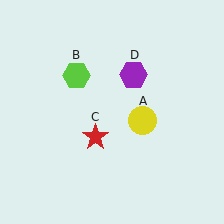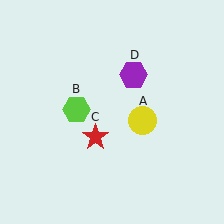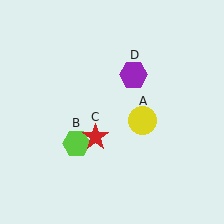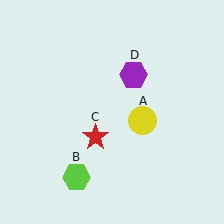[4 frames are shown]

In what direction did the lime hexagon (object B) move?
The lime hexagon (object B) moved down.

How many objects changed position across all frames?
1 object changed position: lime hexagon (object B).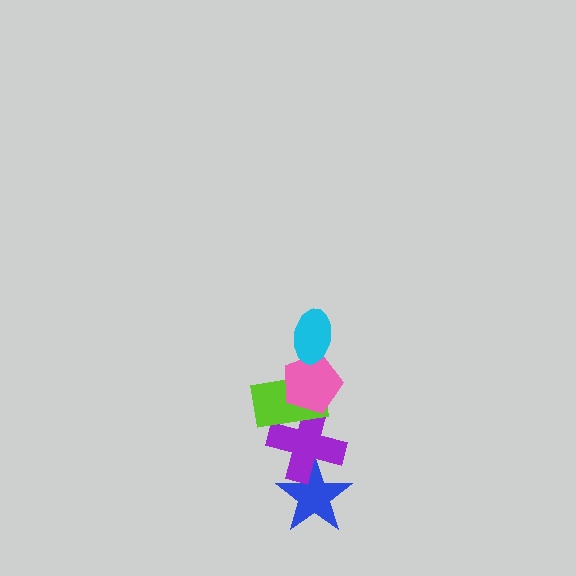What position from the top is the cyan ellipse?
The cyan ellipse is 1st from the top.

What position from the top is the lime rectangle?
The lime rectangle is 3rd from the top.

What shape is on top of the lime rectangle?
The pink pentagon is on top of the lime rectangle.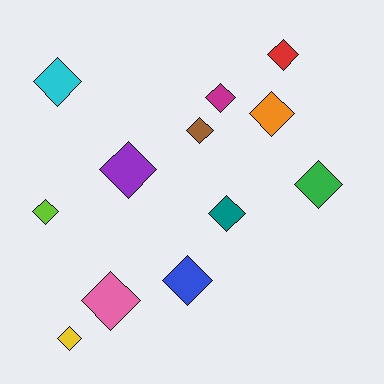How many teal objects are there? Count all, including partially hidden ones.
There is 1 teal object.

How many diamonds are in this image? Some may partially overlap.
There are 12 diamonds.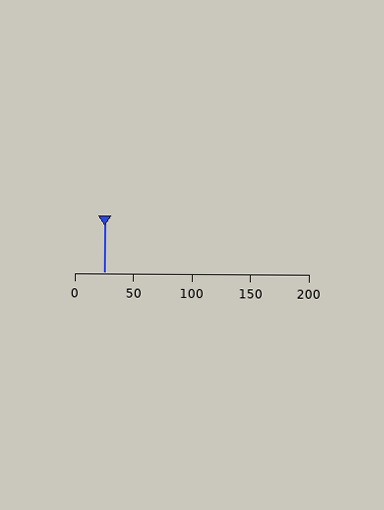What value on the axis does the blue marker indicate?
The marker indicates approximately 25.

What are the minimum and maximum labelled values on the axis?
The axis runs from 0 to 200.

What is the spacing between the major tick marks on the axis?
The major ticks are spaced 50 apart.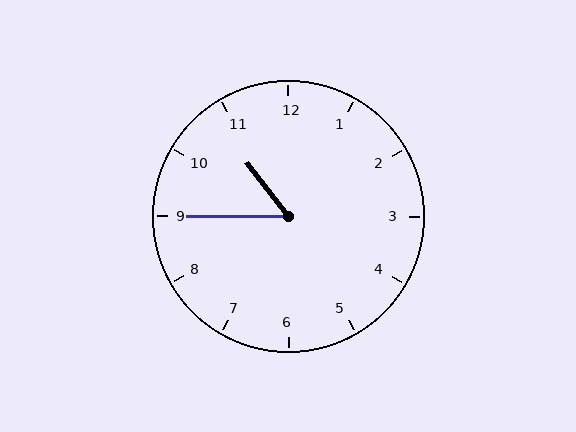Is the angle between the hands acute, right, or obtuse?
It is acute.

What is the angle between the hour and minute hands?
Approximately 52 degrees.